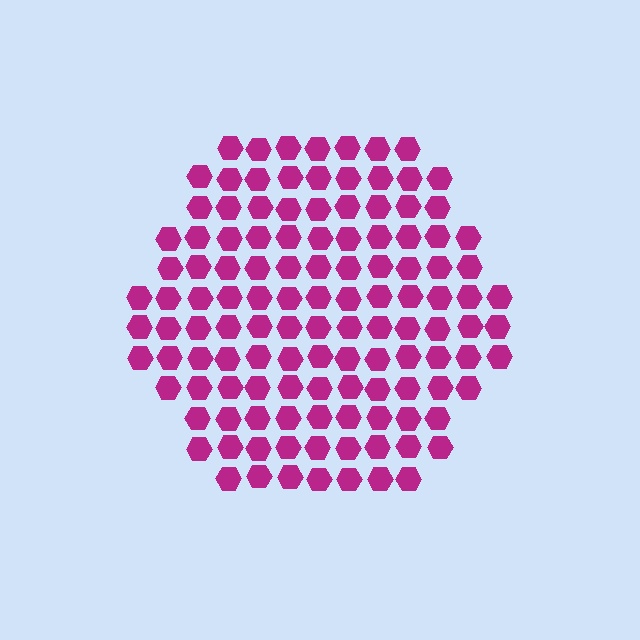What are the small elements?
The small elements are hexagons.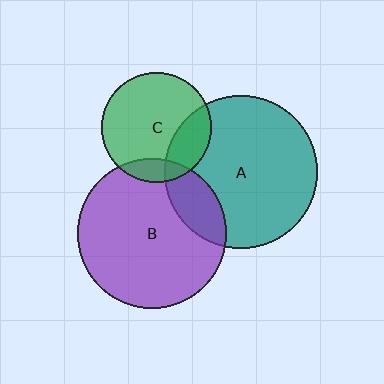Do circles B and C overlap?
Yes.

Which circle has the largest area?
Circle A (teal).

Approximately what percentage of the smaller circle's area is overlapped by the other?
Approximately 15%.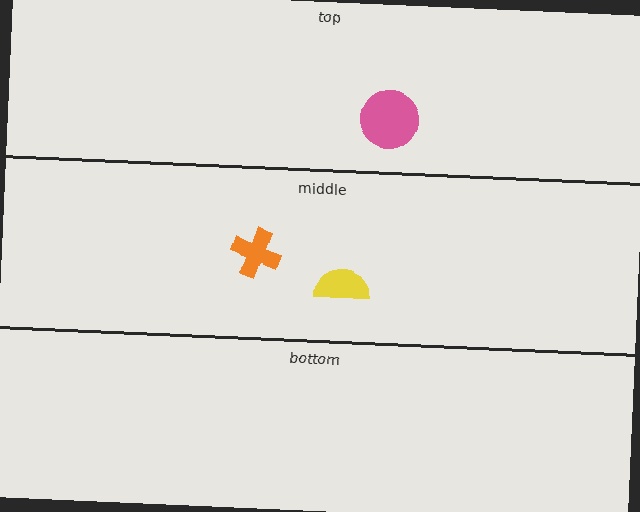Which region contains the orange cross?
The middle region.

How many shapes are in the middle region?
2.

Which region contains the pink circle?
The top region.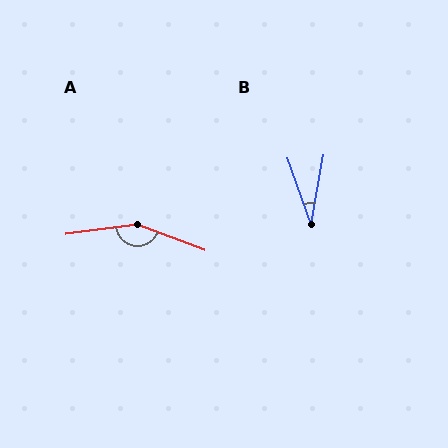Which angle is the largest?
A, at approximately 151 degrees.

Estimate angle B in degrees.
Approximately 29 degrees.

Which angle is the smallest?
B, at approximately 29 degrees.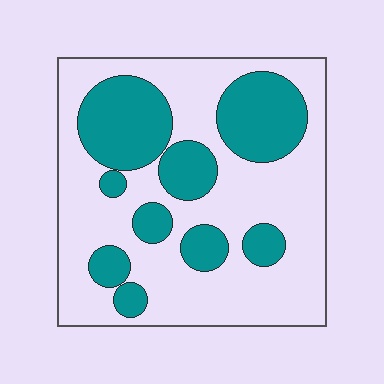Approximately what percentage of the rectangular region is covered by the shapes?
Approximately 35%.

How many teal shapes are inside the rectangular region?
9.